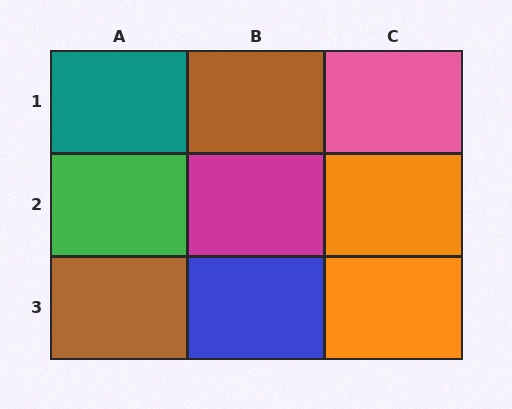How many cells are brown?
2 cells are brown.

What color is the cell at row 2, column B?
Magenta.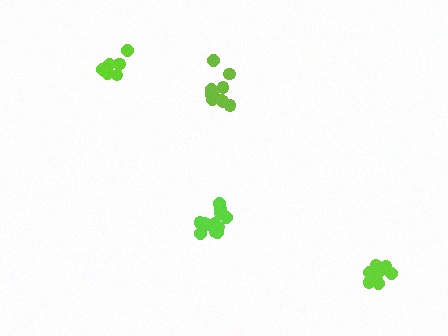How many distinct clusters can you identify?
There are 4 distinct clusters.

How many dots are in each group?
Group 1: 8 dots, Group 2: 6 dots, Group 3: 11 dots, Group 4: 12 dots (37 total).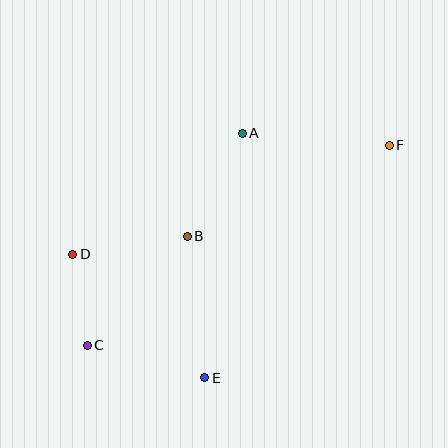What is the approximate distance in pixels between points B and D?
The distance between B and D is approximately 116 pixels.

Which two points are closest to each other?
Points C and D are closest to each other.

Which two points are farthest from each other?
Points C and F are farthest from each other.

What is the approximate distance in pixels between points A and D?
The distance between A and D is approximately 208 pixels.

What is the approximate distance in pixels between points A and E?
The distance between A and E is approximately 247 pixels.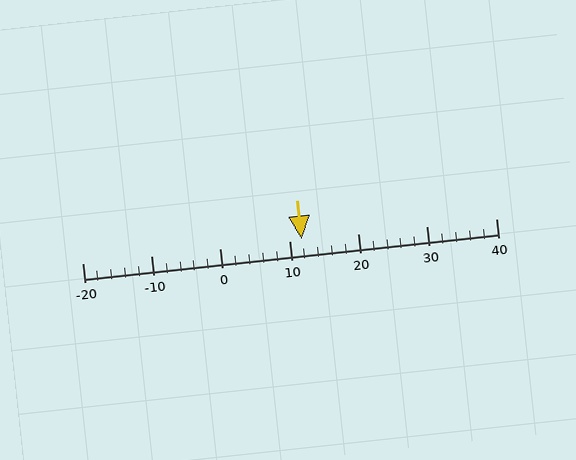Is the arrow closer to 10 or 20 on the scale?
The arrow is closer to 10.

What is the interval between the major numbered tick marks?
The major tick marks are spaced 10 units apart.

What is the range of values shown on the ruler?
The ruler shows values from -20 to 40.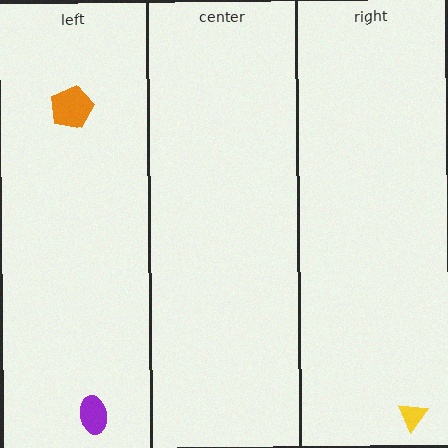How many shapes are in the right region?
1.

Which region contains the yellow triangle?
The right region.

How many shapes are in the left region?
2.